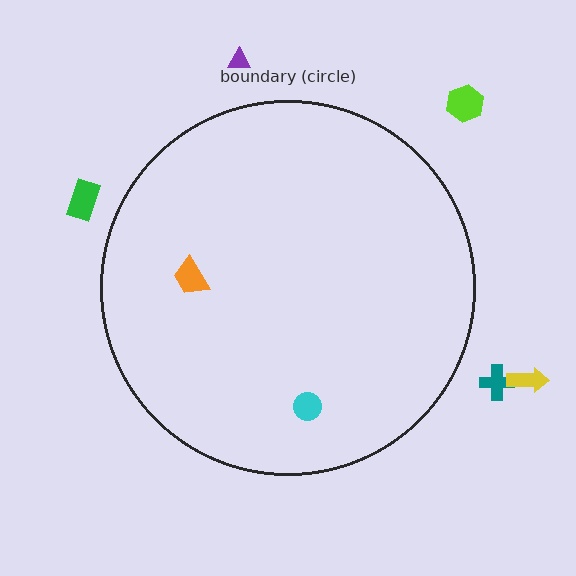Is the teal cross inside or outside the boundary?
Outside.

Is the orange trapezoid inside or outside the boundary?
Inside.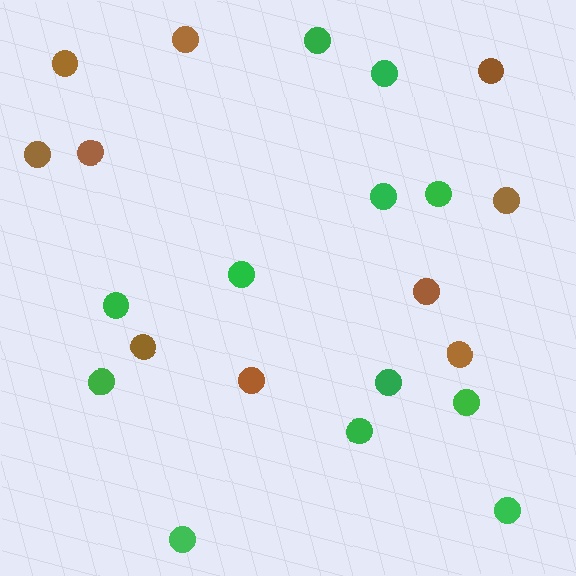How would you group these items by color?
There are 2 groups: one group of green circles (12) and one group of brown circles (10).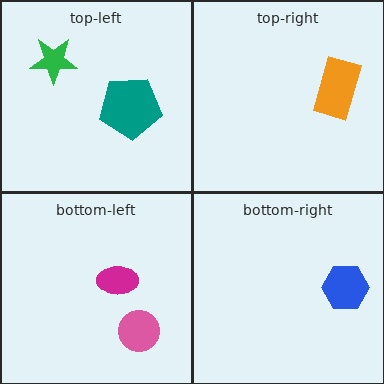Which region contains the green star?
The top-left region.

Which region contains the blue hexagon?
The bottom-right region.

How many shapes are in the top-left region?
2.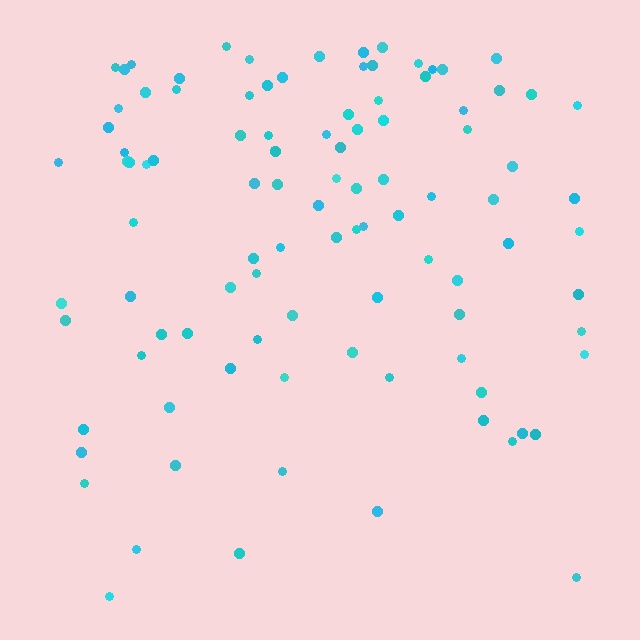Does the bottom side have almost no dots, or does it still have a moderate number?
Still a moderate number, just noticeably fewer than the top.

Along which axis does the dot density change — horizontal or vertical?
Vertical.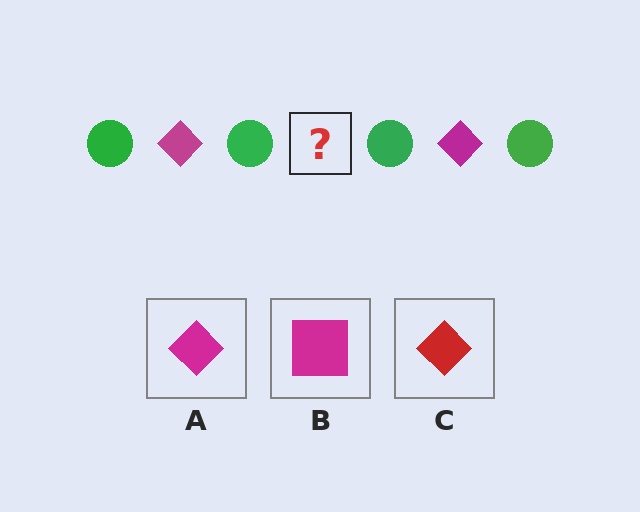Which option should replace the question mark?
Option A.